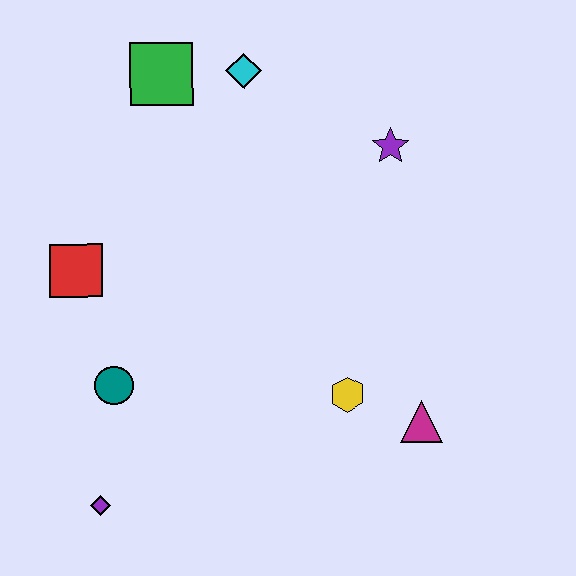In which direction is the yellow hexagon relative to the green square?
The yellow hexagon is below the green square.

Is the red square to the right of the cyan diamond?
No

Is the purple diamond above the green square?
No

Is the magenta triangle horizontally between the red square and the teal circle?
No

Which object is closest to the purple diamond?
The teal circle is closest to the purple diamond.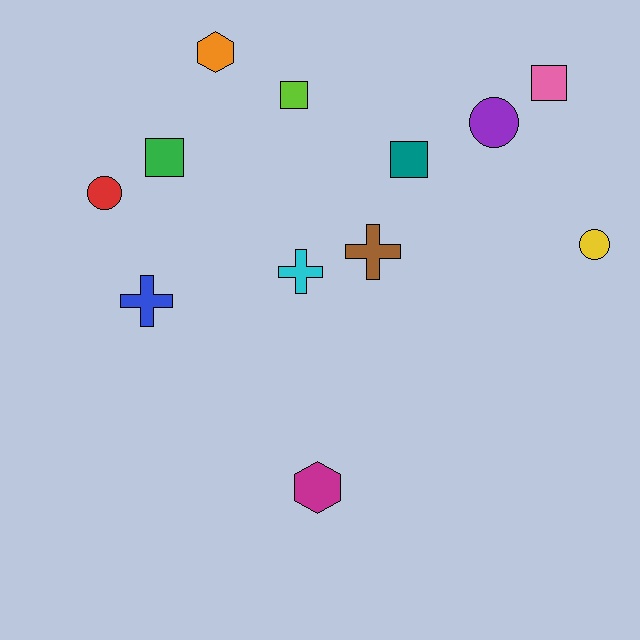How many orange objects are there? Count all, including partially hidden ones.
There is 1 orange object.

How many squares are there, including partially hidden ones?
There are 4 squares.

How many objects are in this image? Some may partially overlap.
There are 12 objects.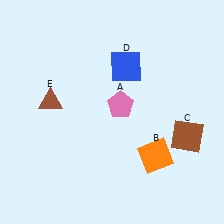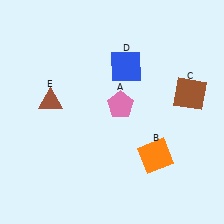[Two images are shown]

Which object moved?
The brown square (C) moved up.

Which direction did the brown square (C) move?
The brown square (C) moved up.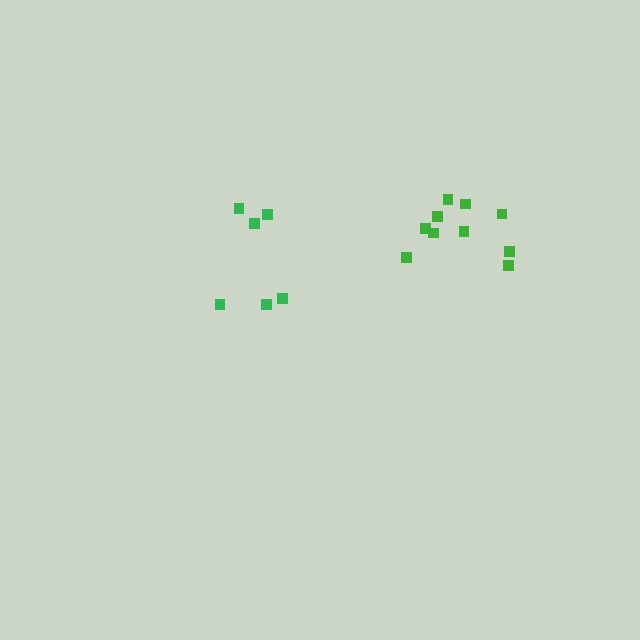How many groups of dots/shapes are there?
There are 2 groups.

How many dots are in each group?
Group 1: 6 dots, Group 2: 10 dots (16 total).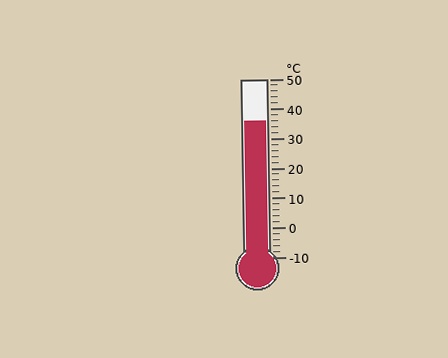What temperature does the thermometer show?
The thermometer shows approximately 36°C.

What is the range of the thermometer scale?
The thermometer scale ranges from -10°C to 50°C.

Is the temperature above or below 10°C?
The temperature is above 10°C.